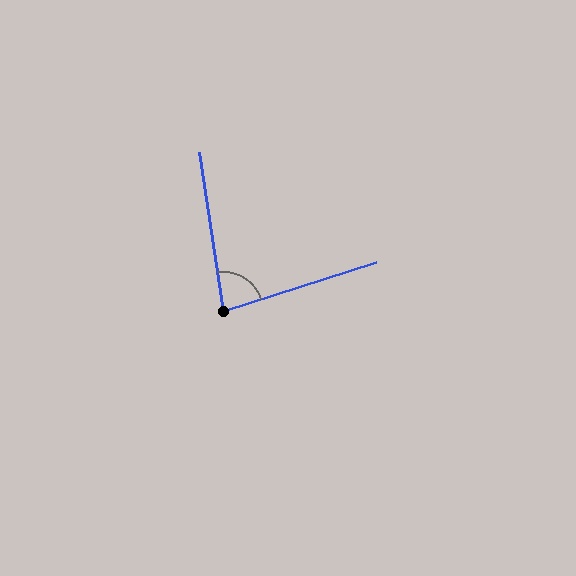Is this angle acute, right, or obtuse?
It is acute.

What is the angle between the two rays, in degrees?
Approximately 81 degrees.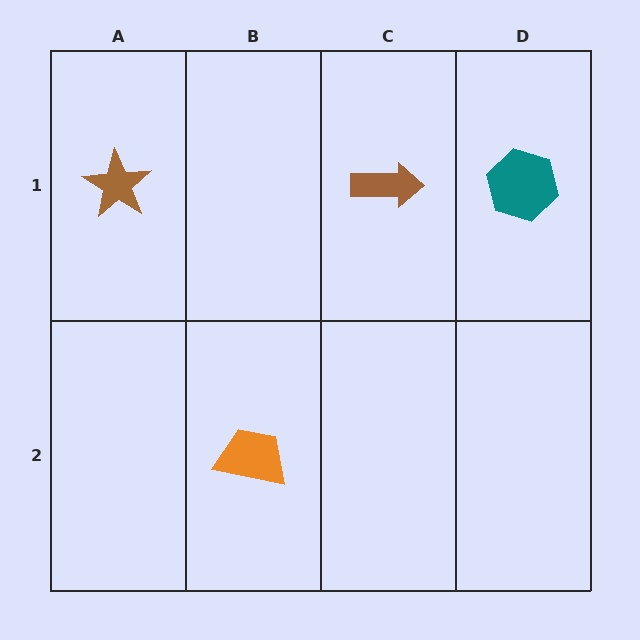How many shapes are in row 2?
1 shape.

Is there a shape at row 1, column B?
No, that cell is empty.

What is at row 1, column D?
A teal hexagon.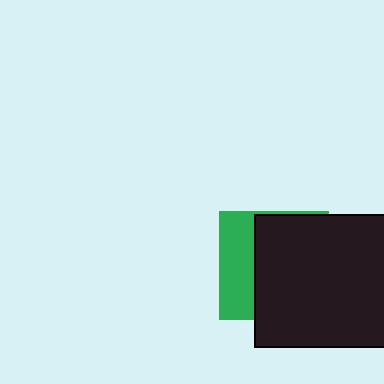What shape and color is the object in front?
The object in front is a black square.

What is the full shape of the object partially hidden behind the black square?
The partially hidden object is a green square.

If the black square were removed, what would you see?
You would see the complete green square.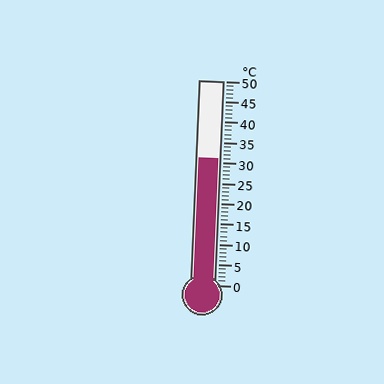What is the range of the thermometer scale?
The thermometer scale ranges from 0°C to 50°C.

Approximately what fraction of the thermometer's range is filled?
The thermometer is filled to approximately 60% of its range.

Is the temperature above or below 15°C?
The temperature is above 15°C.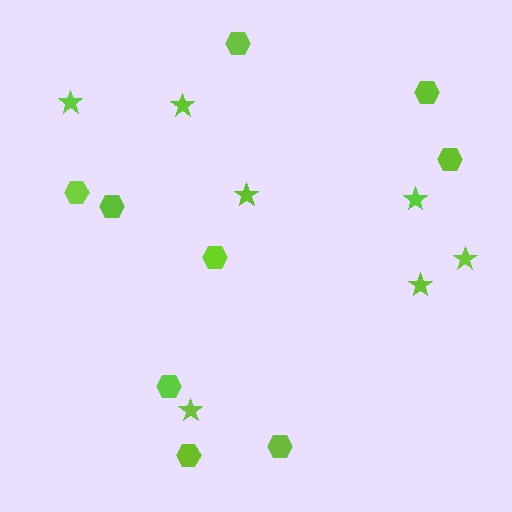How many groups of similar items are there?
There are 2 groups: one group of stars (7) and one group of hexagons (9).